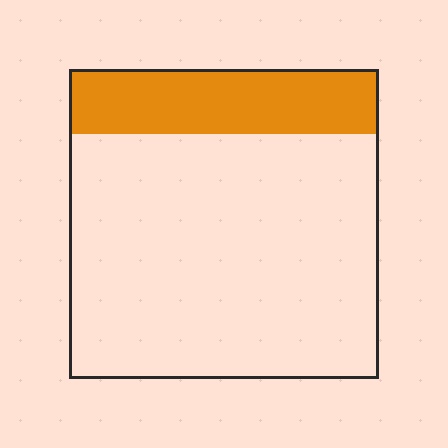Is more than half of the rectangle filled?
No.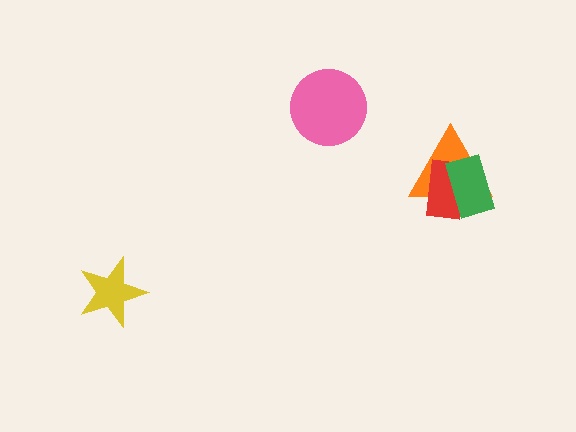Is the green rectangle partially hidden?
No, no other shape covers it.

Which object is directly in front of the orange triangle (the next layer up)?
The red rectangle is directly in front of the orange triangle.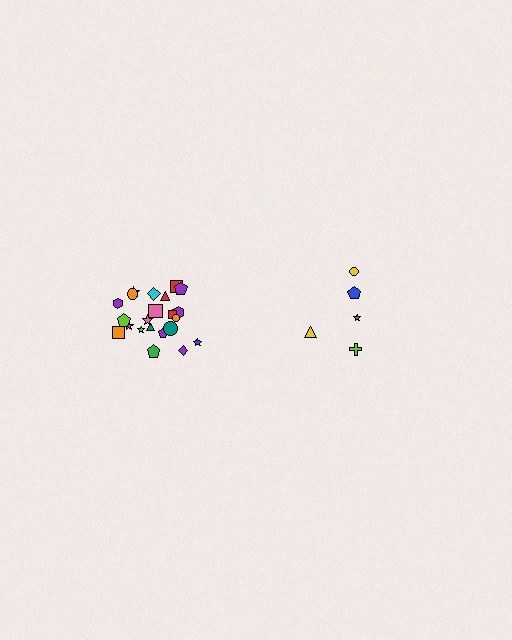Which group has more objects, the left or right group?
The left group.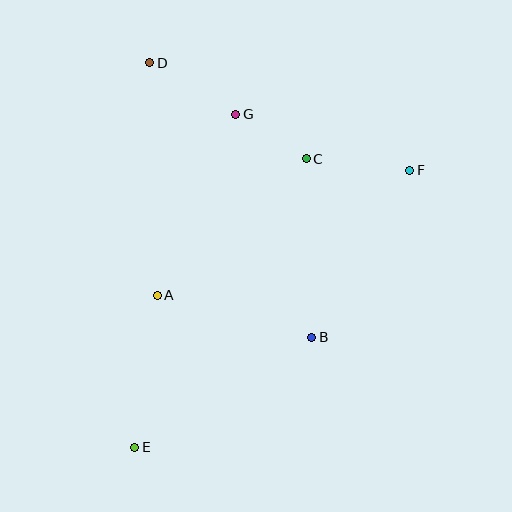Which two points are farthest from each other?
Points E and F are farthest from each other.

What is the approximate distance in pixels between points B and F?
The distance between B and F is approximately 193 pixels.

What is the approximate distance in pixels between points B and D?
The distance between B and D is approximately 319 pixels.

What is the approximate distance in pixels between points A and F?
The distance between A and F is approximately 281 pixels.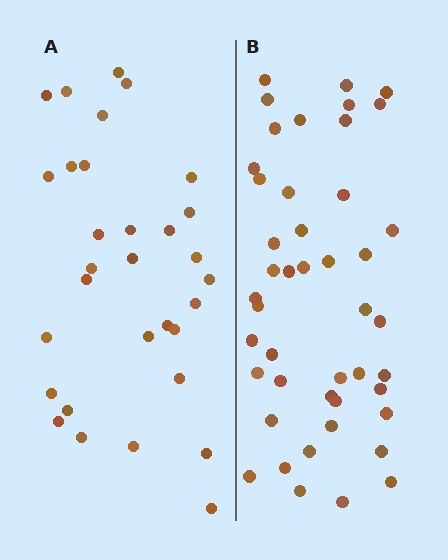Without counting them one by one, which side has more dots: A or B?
Region B (the right region) has more dots.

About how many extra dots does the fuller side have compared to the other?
Region B has approximately 15 more dots than region A.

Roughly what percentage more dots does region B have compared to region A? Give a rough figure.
About 45% more.